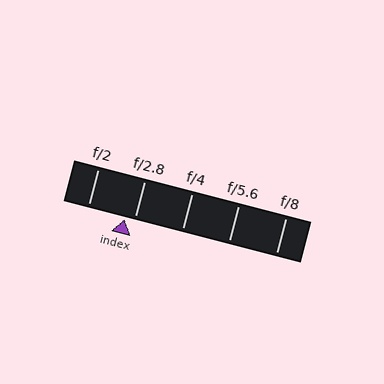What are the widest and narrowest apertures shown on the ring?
The widest aperture shown is f/2 and the narrowest is f/8.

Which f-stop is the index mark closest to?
The index mark is closest to f/2.8.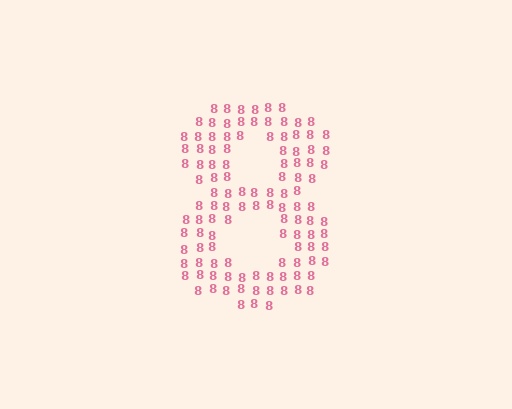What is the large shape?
The large shape is the digit 8.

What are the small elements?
The small elements are digit 8's.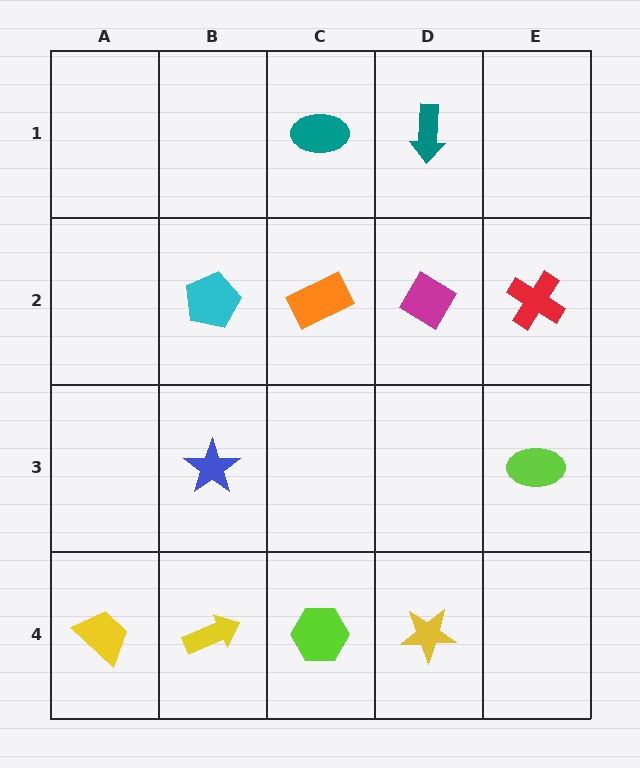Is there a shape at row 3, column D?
No, that cell is empty.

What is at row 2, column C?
An orange rectangle.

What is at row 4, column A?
A yellow trapezoid.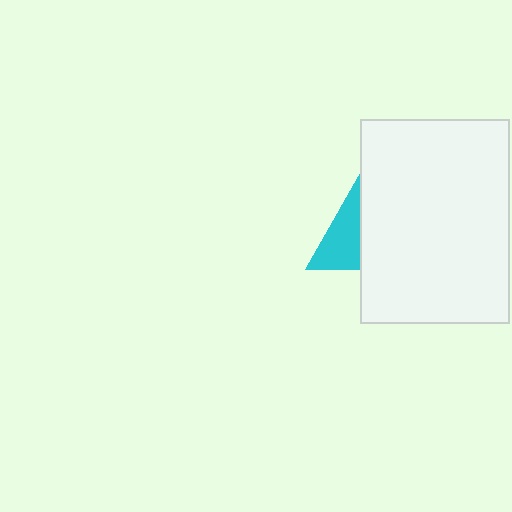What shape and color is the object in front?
The object in front is a white rectangle.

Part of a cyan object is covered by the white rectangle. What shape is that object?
It is a triangle.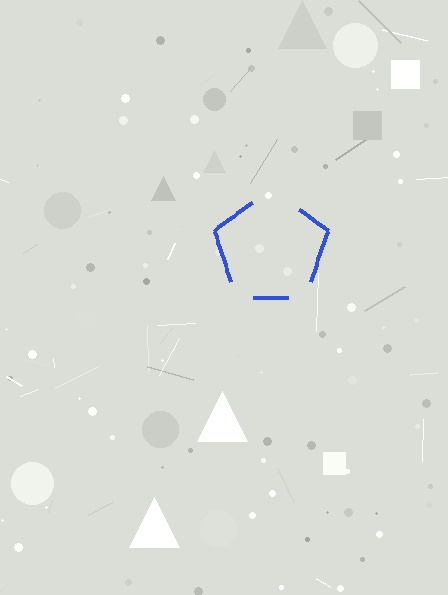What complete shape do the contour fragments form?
The contour fragments form a pentagon.